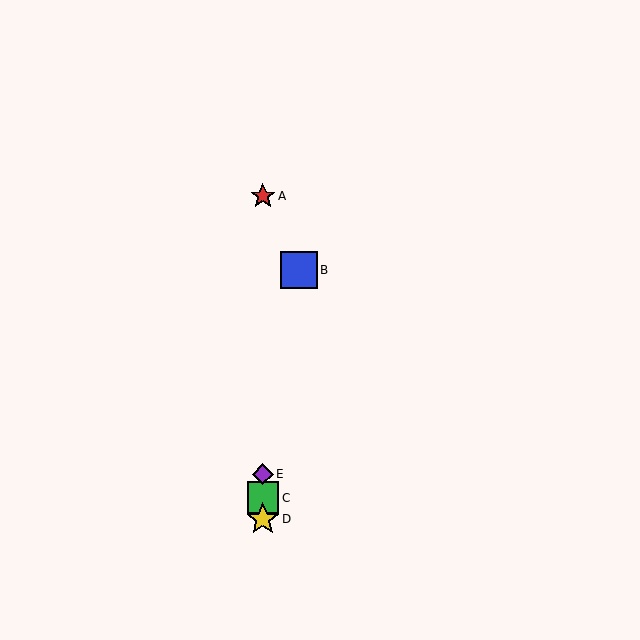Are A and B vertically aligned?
No, A is at x≈263 and B is at x≈299.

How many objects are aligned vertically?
4 objects (A, C, D, E) are aligned vertically.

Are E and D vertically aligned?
Yes, both are at x≈263.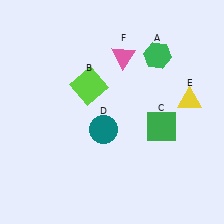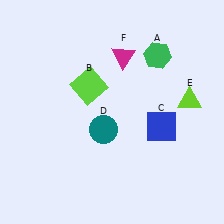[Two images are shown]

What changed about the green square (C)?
In Image 1, C is green. In Image 2, it changed to blue.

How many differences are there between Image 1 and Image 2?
There are 3 differences between the two images.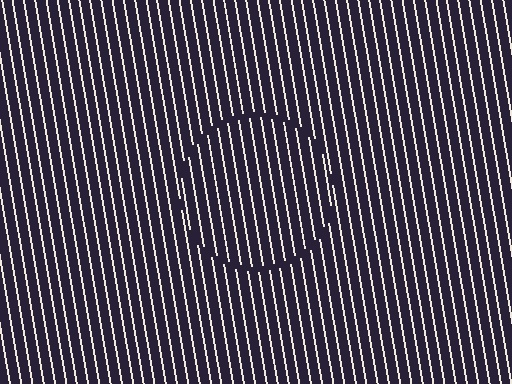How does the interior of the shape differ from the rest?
The interior of the shape contains the same grating, shifted by half a period — the contour is defined by the phase discontinuity where line-ends from the inner and outer gratings abut.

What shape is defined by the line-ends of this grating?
An illusory circle. The interior of the shape contains the same grating, shifted by half a period — the contour is defined by the phase discontinuity where line-ends from the inner and outer gratings abut.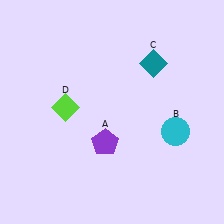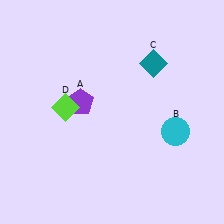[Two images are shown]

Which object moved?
The purple pentagon (A) moved up.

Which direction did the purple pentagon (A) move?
The purple pentagon (A) moved up.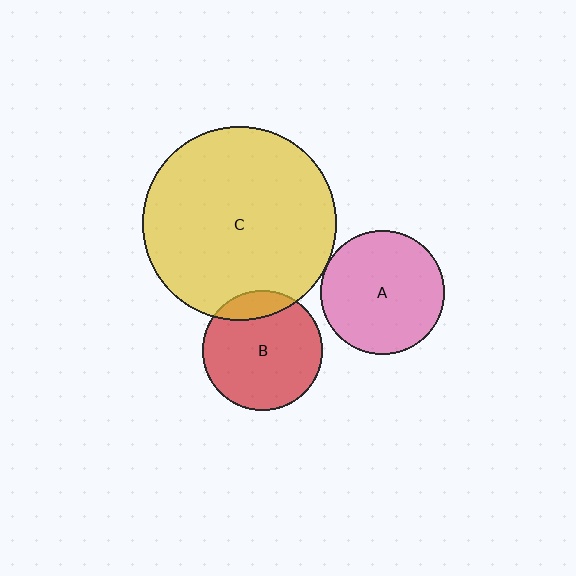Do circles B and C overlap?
Yes.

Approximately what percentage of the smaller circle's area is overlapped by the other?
Approximately 15%.